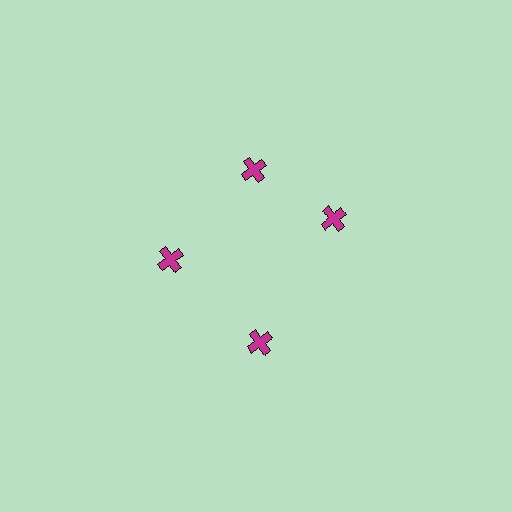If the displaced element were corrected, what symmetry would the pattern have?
It would have 4-fold rotational symmetry — the pattern would map onto itself every 90 degrees.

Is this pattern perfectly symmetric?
No. The 4 magenta crosses are arranged in a ring, but one element near the 3 o'clock position is rotated out of alignment along the ring, breaking the 4-fold rotational symmetry.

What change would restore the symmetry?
The symmetry would be restored by rotating it back into even spacing with its neighbors so that all 4 crosses sit at equal angles and equal distance from the center.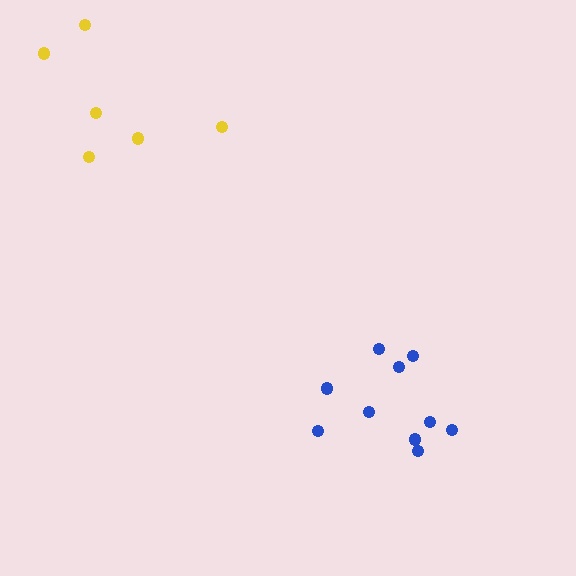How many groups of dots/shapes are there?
There are 2 groups.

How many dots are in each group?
Group 1: 6 dots, Group 2: 10 dots (16 total).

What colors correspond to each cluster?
The clusters are colored: yellow, blue.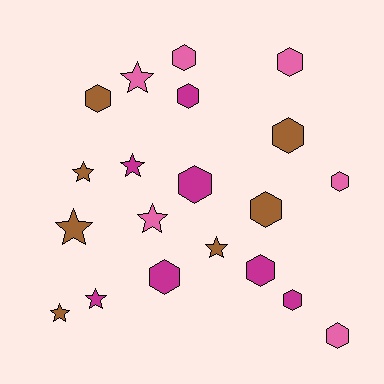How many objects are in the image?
There are 20 objects.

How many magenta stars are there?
There are 2 magenta stars.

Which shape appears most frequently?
Hexagon, with 12 objects.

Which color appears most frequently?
Brown, with 7 objects.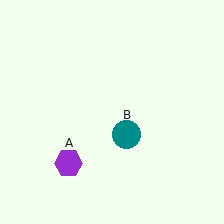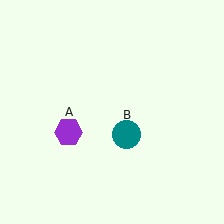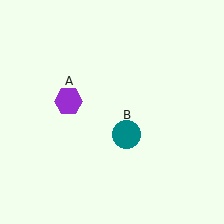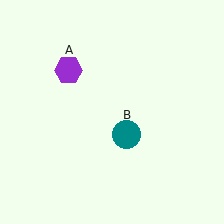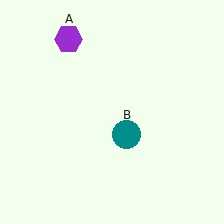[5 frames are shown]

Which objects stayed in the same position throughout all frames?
Teal circle (object B) remained stationary.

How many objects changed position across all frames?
1 object changed position: purple hexagon (object A).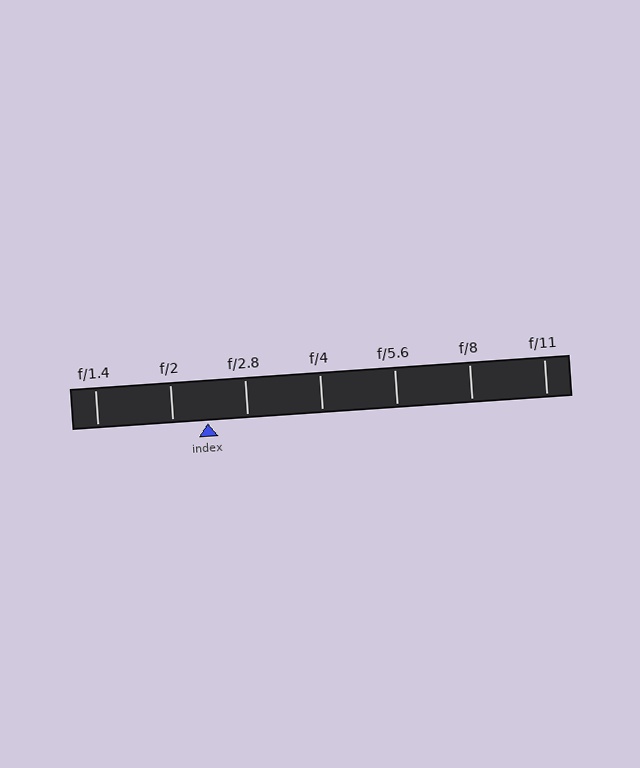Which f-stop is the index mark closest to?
The index mark is closest to f/2.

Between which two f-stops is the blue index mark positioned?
The index mark is between f/2 and f/2.8.